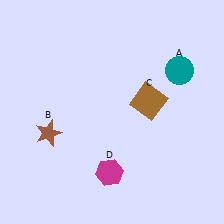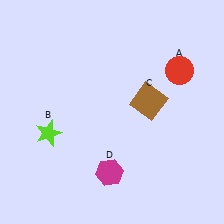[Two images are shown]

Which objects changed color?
A changed from teal to red. B changed from brown to lime.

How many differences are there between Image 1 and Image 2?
There are 2 differences between the two images.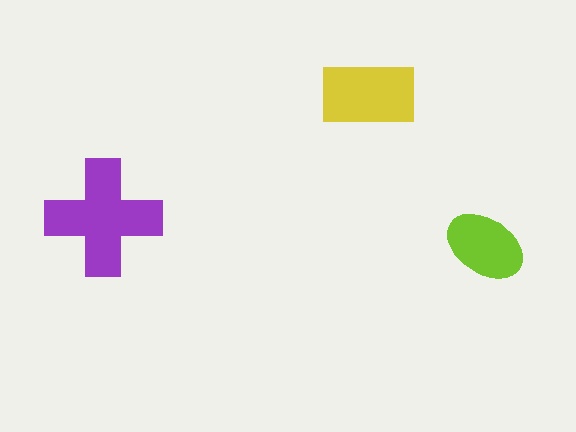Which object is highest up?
The yellow rectangle is topmost.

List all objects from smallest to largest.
The lime ellipse, the yellow rectangle, the purple cross.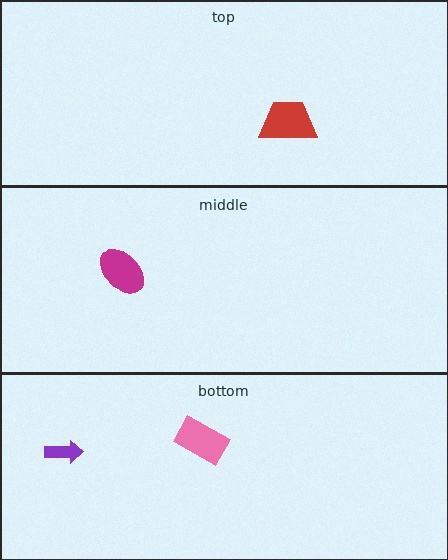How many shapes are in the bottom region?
2.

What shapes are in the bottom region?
The pink rectangle, the purple arrow.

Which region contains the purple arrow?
The bottom region.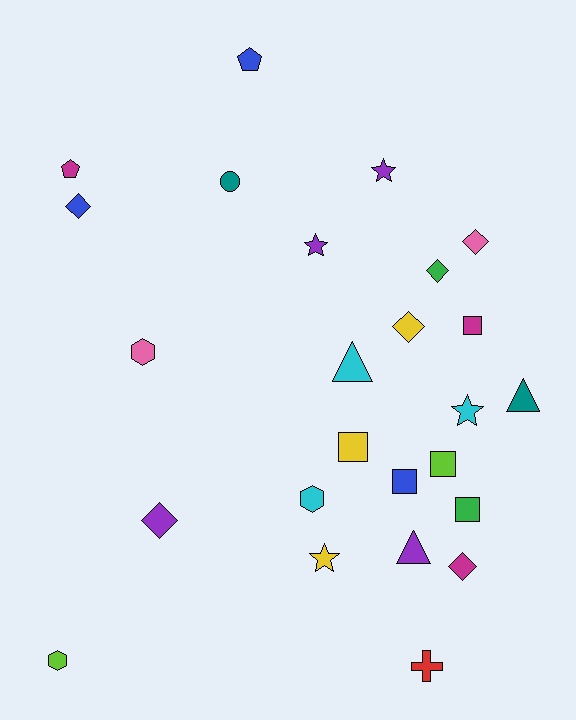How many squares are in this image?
There are 5 squares.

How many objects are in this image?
There are 25 objects.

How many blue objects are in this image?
There are 3 blue objects.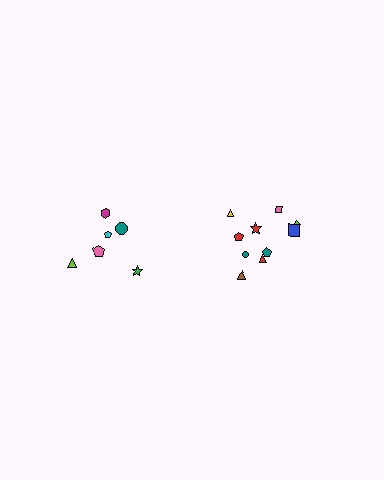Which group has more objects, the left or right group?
The right group.